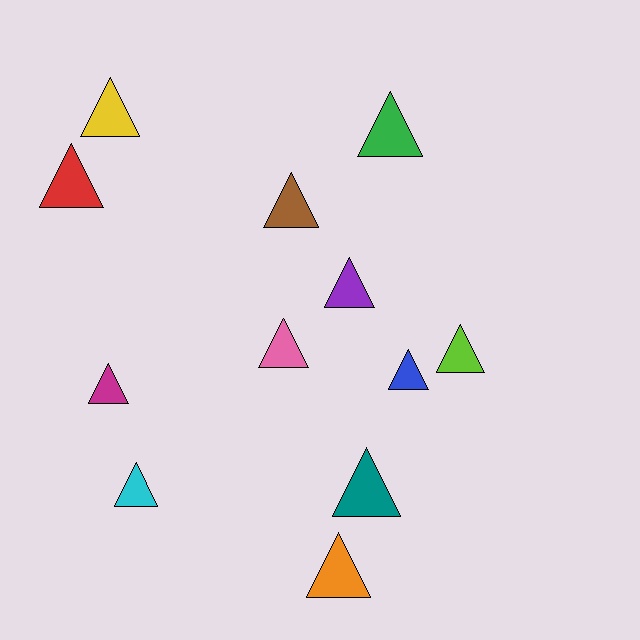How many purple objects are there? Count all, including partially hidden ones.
There is 1 purple object.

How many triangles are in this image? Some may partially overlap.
There are 12 triangles.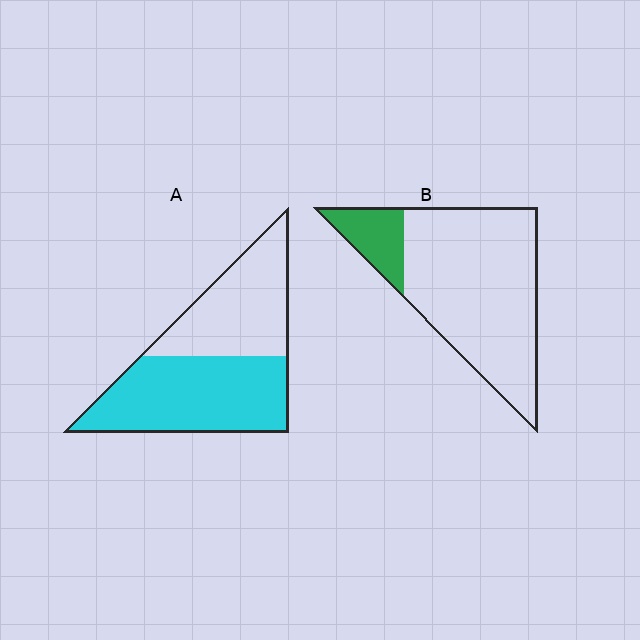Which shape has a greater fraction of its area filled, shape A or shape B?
Shape A.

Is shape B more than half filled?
No.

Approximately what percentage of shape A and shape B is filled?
A is approximately 55% and B is approximately 15%.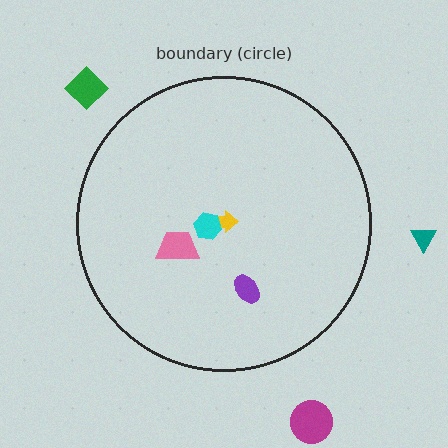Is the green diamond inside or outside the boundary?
Outside.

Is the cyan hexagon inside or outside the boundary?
Inside.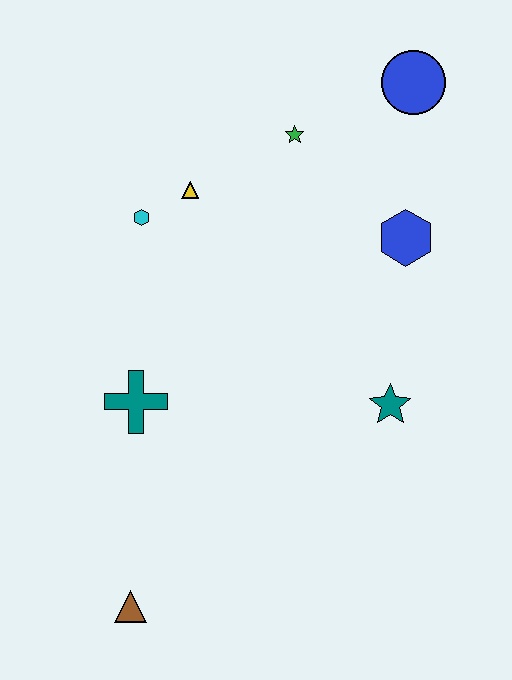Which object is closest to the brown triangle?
The teal cross is closest to the brown triangle.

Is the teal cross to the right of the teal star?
No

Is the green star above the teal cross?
Yes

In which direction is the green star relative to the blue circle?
The green star is to the left of the blue circle.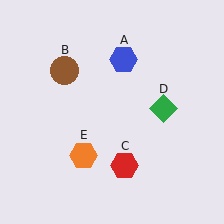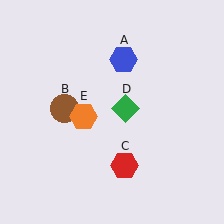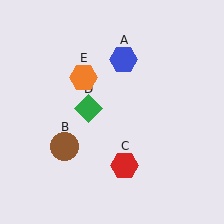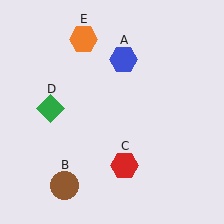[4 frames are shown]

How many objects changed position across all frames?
3 objects changed position: brown circle (object B), green diamond (object D), orange hexagon (object E).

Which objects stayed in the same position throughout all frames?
Blue hexagon (object A) and red hexagon (object C) remained stationary.